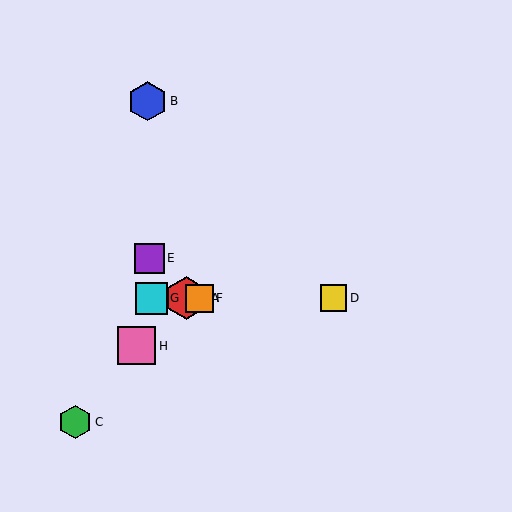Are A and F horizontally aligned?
Yes, both are at y≈298.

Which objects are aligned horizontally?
Objects A, D, F, G are aligned horizontally.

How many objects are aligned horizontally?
4 objects (A, D, F, G) are aligned horizontally.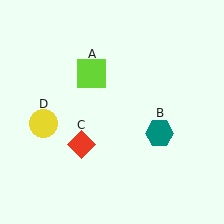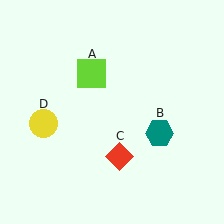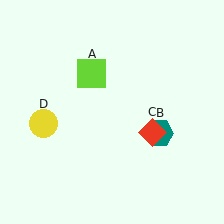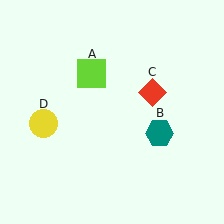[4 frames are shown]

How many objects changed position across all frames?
1 object changed position: red diamond (object C).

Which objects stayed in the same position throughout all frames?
Lime square (object A) and teal hexagon (object B) and yellow circle (object D) remained stationary.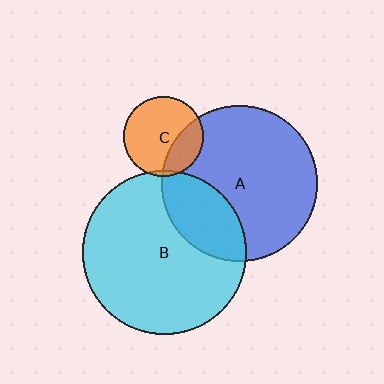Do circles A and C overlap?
Yes.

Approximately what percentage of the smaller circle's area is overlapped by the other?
Approximately 30%.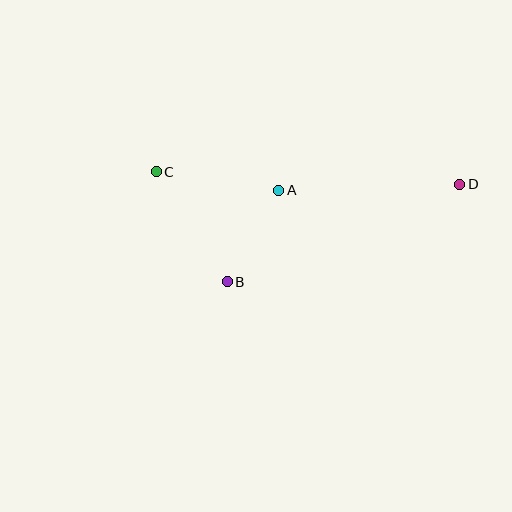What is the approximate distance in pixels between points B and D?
The distance between B and D is approximately 252 pixels.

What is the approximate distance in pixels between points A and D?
The distance between A and D is approximately 181 pixels.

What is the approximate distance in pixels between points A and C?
The distance between A and C is approximately 124 pixels.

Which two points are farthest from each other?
Points C and D are farthest from each other.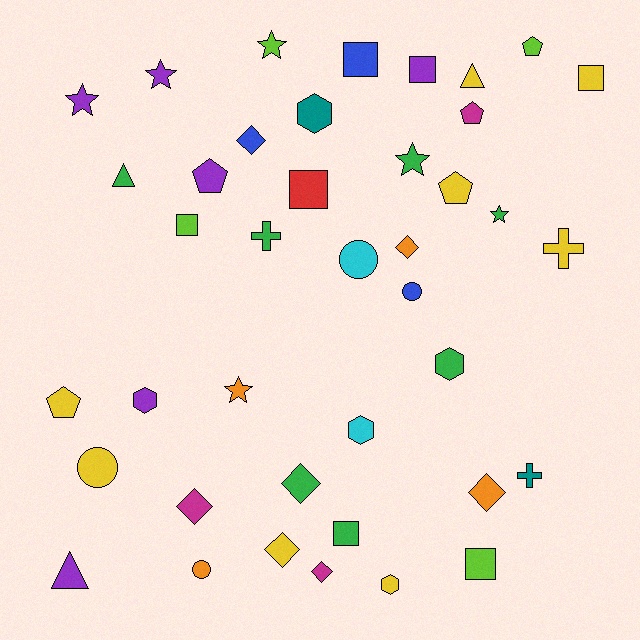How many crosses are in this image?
There are 3 crosses.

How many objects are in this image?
There are 40 objects.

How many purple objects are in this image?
There are 6 purple objects.